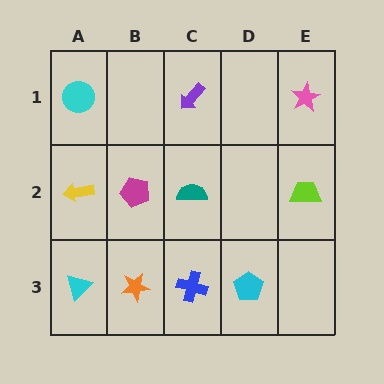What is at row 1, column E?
A pink star.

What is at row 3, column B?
An orange star.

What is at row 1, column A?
A cyan circle.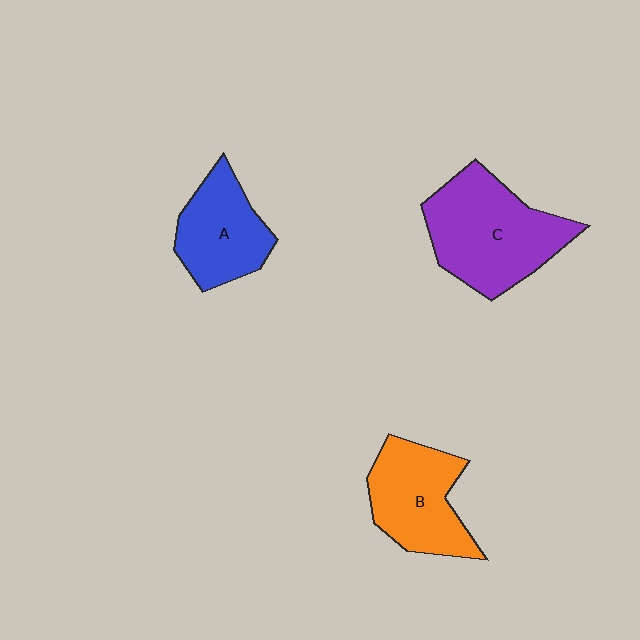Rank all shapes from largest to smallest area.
From largest to smallest: C (purple), B (orange), A (blue).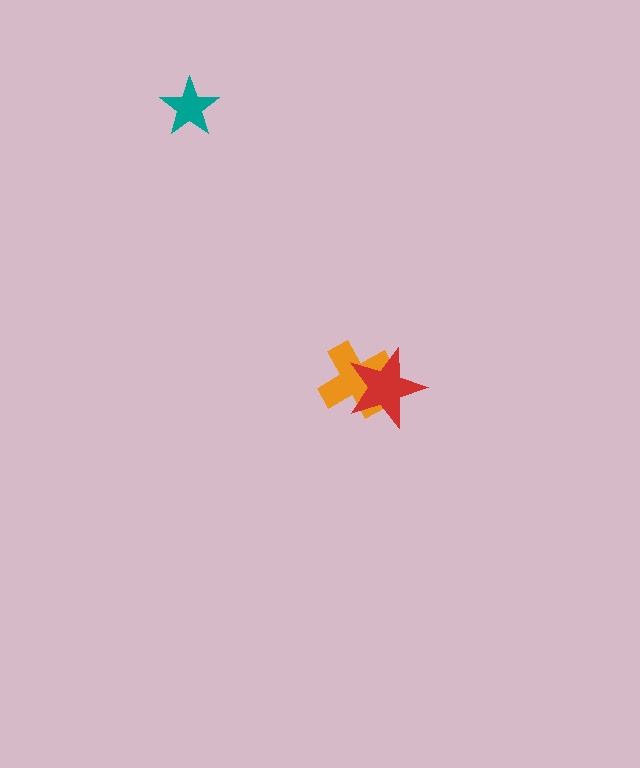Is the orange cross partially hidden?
Yes, it is partially covered by another shape.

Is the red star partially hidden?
No, no other shape covers it.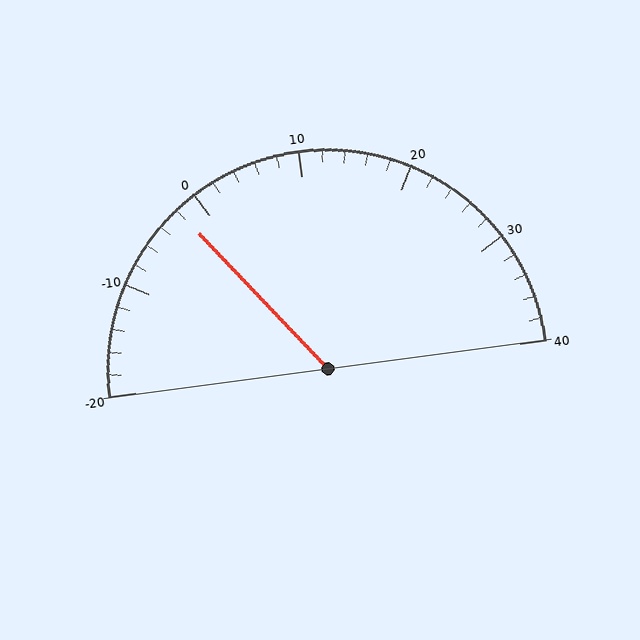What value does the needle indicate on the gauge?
The needle indicates approximately -2.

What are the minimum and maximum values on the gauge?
The gauge ranges from -20 to 40.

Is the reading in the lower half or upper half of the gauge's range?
The reading is in the lower half of the range (-20 to 40).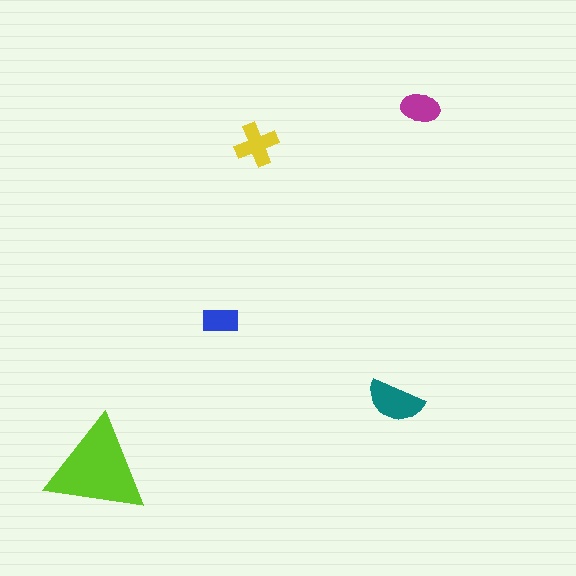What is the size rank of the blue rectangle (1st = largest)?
5th.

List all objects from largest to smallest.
The lime triangle, the teal semicircle, the yellow cross, the magenta ellipse, the blue rectangle.